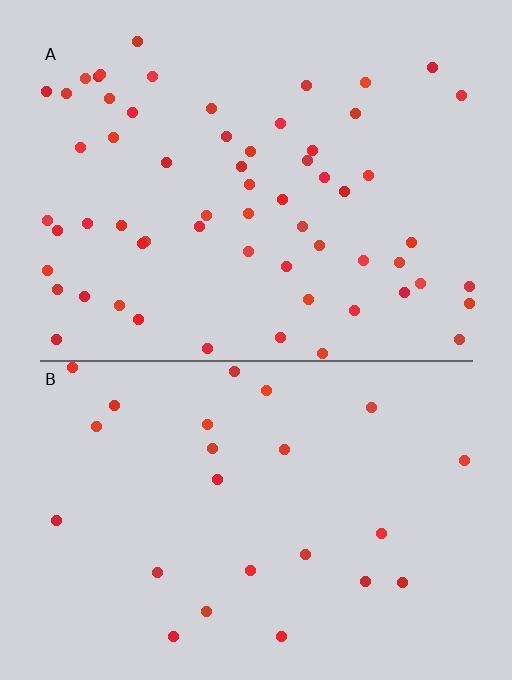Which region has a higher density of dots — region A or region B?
A (the top).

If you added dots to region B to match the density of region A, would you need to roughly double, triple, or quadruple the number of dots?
Approximately triple.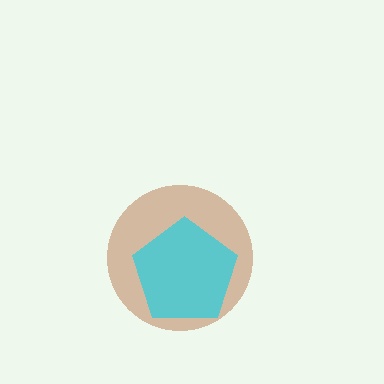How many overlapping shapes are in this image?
There are 2 overlapping shapes in the image.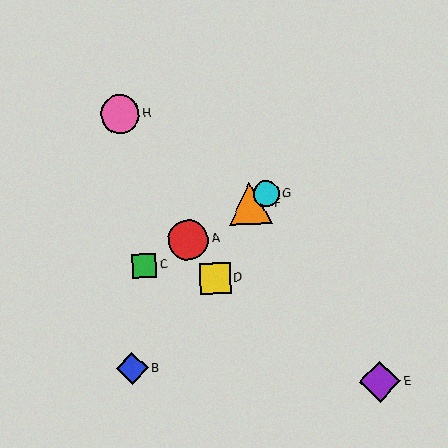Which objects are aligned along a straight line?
Objects A, C, F, G are aligned along a straight line.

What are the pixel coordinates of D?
Object D is at (215, 279).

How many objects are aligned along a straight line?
4 objects (A, C, F, G) are aligned along a straight line.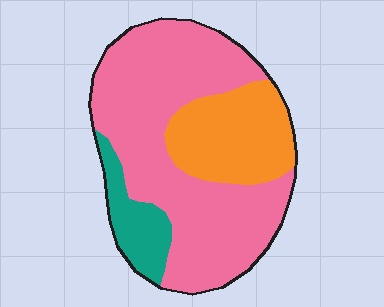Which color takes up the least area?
Teal, at roughly 10%.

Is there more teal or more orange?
Orange.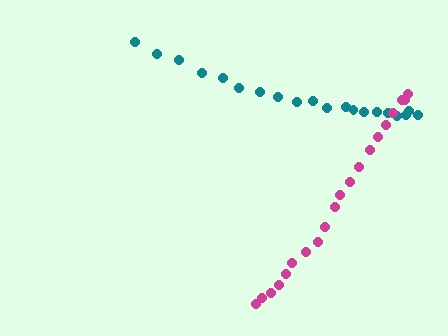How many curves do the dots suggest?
There are 2 distinct paths.